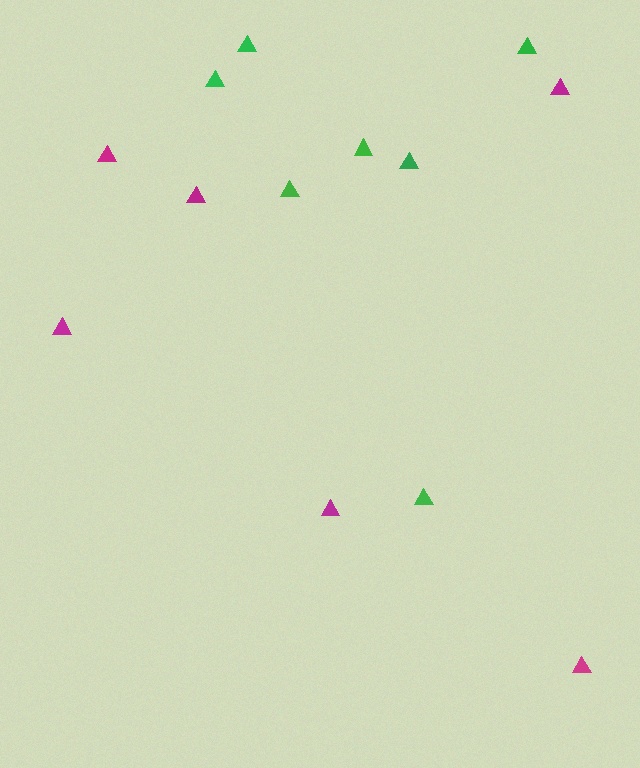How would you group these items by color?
There are 2 groups: one group of green triangles (7) and one group of magenta triangles (6).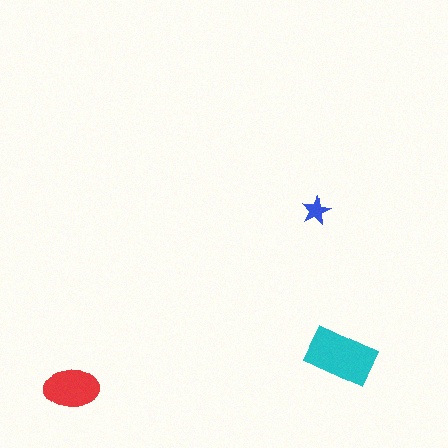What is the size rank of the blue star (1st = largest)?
3rd.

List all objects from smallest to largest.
The blue star, the red ellipse, the cyan rectangle.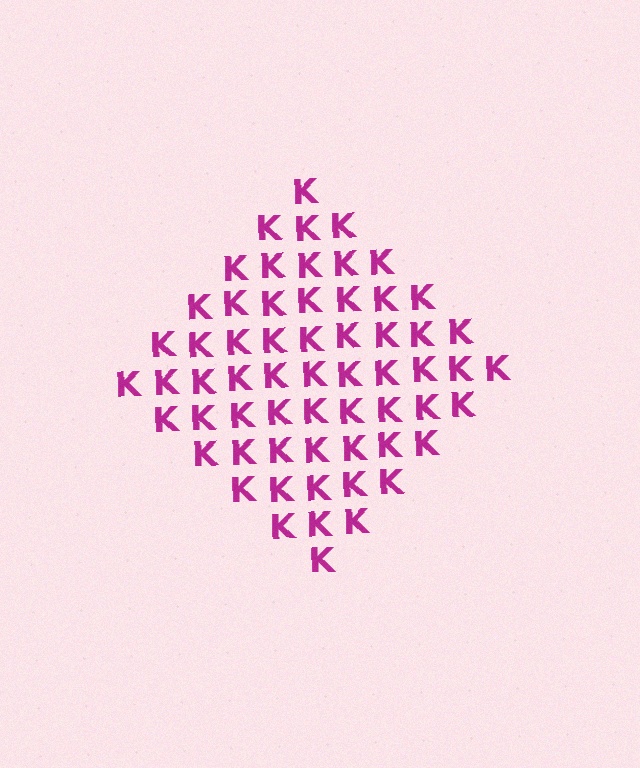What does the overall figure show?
The overall figure shows a diamond.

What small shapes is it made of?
It is made of small letter K's.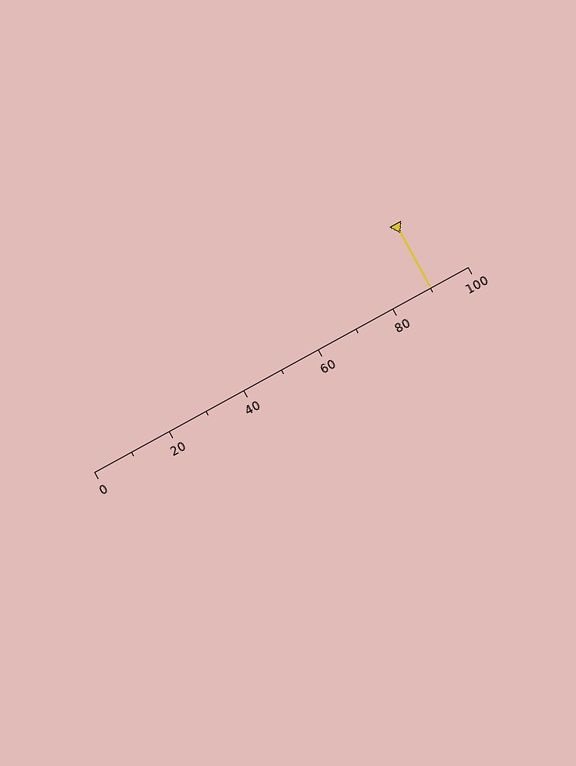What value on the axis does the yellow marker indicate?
The marker indicates approximately 90.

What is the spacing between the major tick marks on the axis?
The major ticks are spaced 20 apart.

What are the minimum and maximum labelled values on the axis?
The axis runs from 0 to 100.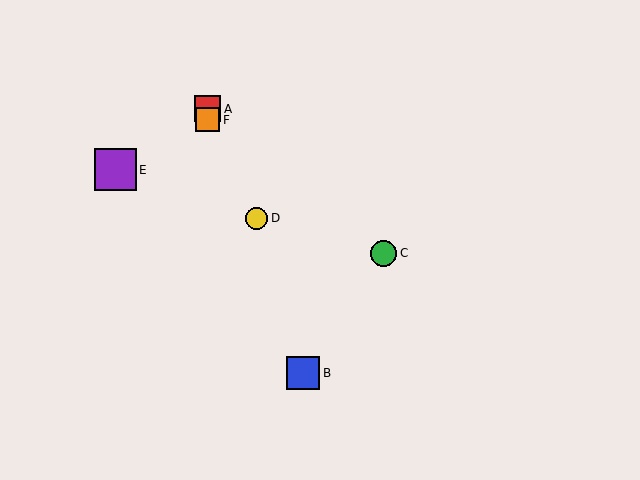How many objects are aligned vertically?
2 objects (A, F) are aligned vertically.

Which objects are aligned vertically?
Objects A, F are aligned vertically.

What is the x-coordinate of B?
Object B is at x≈303.